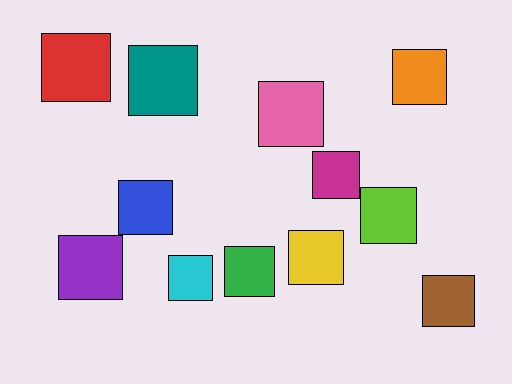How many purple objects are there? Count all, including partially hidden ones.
There is 1 purple object.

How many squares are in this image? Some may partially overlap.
There are 12 squares.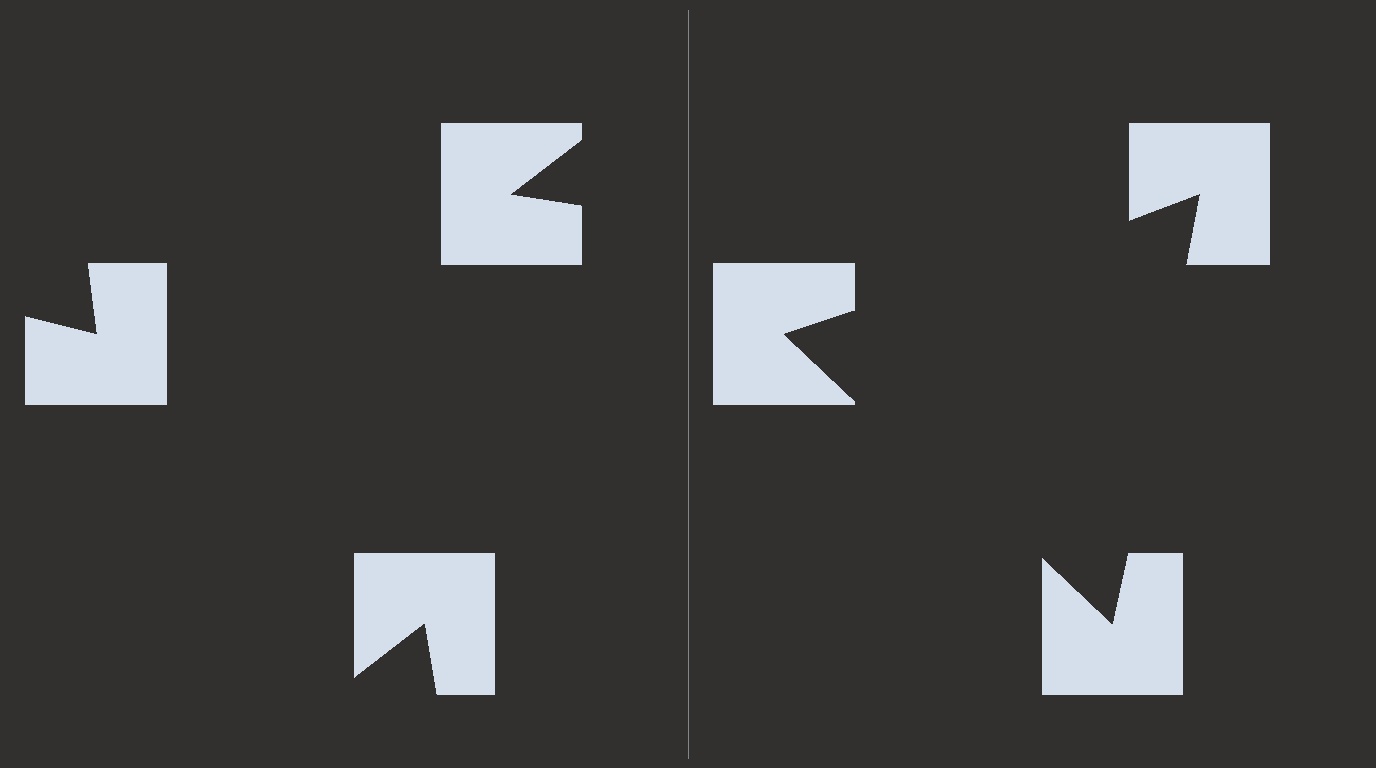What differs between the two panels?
The notched squares are positioned identically on both sides; only the wedge orientations differ. On the right they align to a triangle; on the left they are misaligned.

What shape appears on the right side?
An illusory triangle.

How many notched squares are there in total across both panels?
6 — 3 on each side.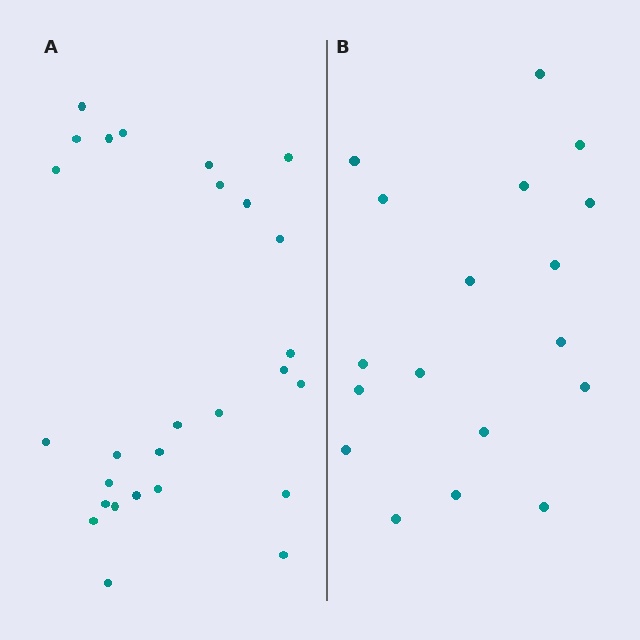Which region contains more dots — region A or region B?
Region A (the left region) has more dots.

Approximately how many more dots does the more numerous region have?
Region A has roughly 8 or so more dots than region B.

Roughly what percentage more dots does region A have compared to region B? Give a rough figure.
About 50% more.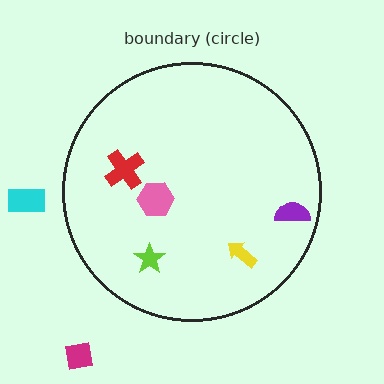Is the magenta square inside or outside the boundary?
Outside.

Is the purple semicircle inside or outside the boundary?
Inside.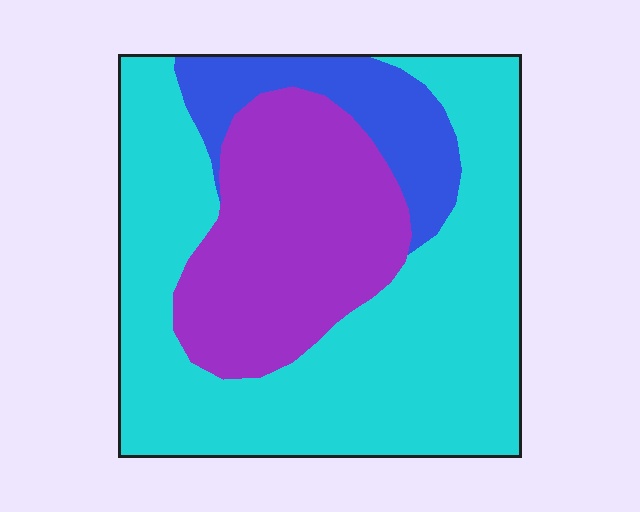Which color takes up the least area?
Blue, at roughly 15%.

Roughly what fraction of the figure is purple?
Purple covers around 30% of the figure.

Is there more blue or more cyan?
Cyan.